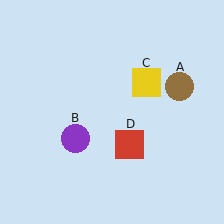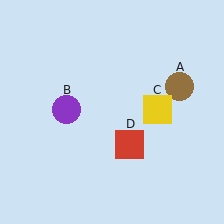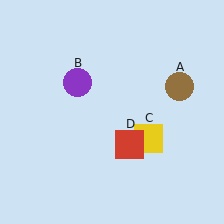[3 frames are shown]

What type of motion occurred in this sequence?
The purple circle (object B), yellow square (object C) rotated clockwise around the center of the scene.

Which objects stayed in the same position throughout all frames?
Brown circle (object A) and red square (object D) remained stationary.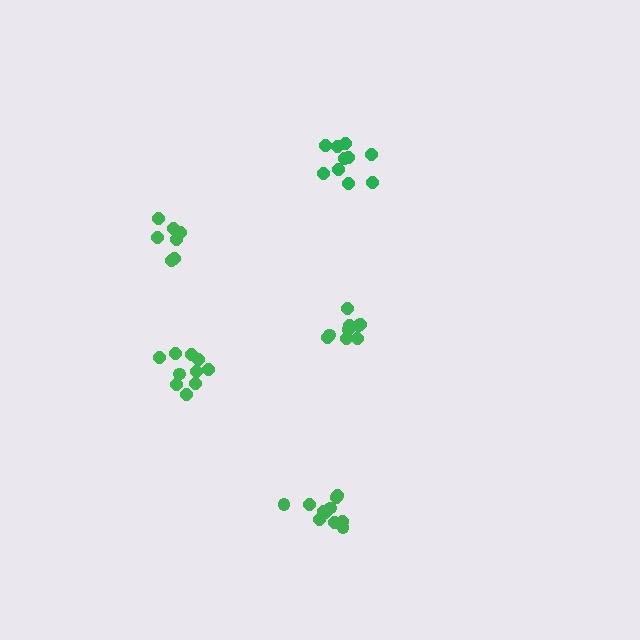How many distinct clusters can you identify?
There are 5 distinct clusters.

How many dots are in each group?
Group 1: 7 dots, Group 2: 10 dots, Group 3: 9 dots, Group 4: 10 dots, Group 5: 11 dots (47 total).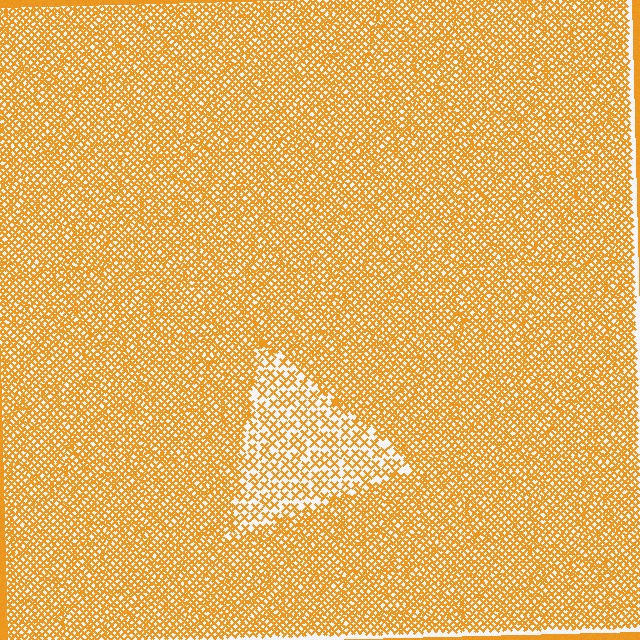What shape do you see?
I see a triangle.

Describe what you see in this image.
The image contains small orange elements arranged at two different densities. A triangle-shaped region is visible where the elements are less densely packed than the surrounding area.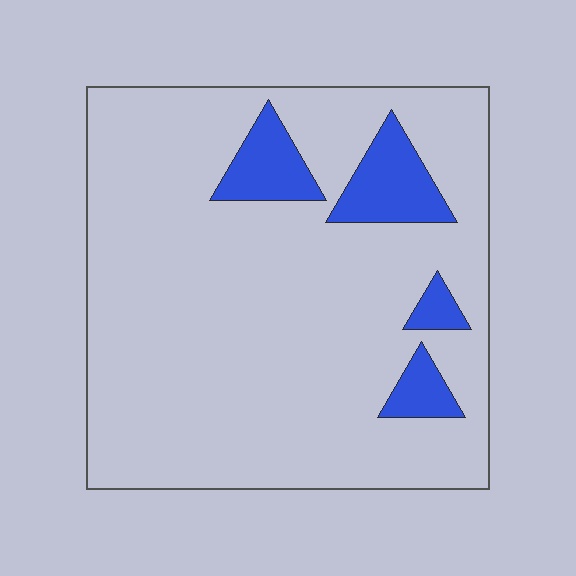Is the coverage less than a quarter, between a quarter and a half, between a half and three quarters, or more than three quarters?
Less than a quarter.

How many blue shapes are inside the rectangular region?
4.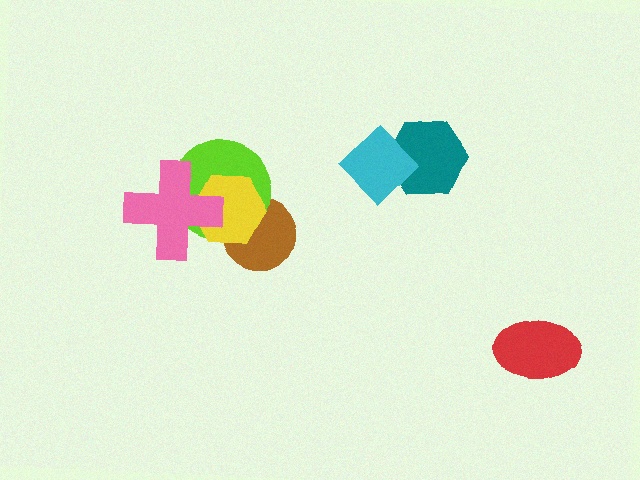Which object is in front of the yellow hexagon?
The pink cross is in front of the yellow hexagon.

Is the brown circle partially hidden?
Yes, it is partially covered by another shape.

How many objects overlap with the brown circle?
2 objects overlap with the brown circle.